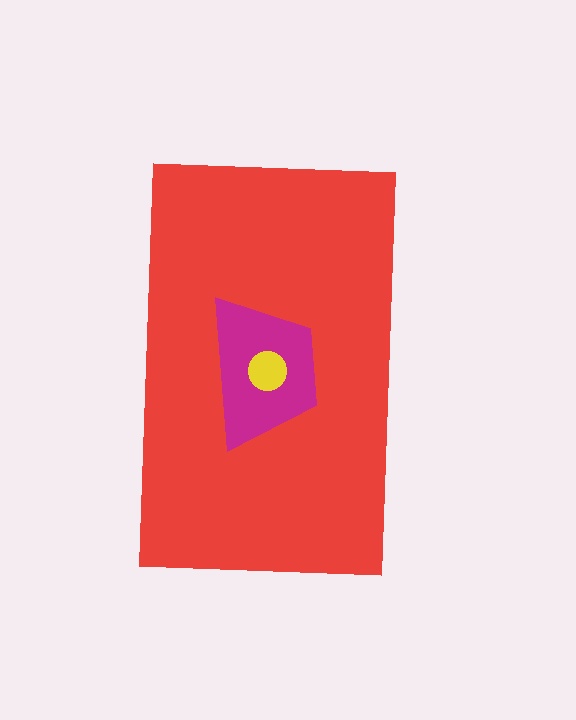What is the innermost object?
The yellow circle.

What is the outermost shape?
The red rectangle.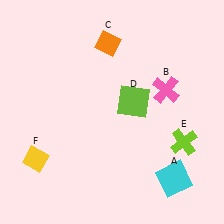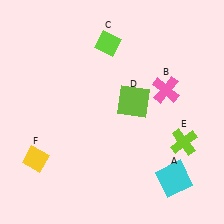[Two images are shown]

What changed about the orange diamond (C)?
In Image 1, C is orange. In Image 2, it changed to lime.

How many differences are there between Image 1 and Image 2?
There is 1 difference between the two images.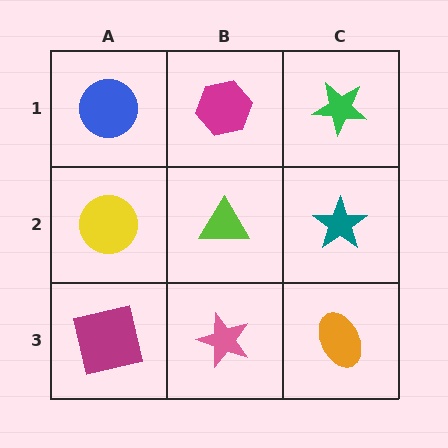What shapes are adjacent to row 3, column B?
A lime triangle (row 2, column B), a magenta square (row 3, column A), an orange ellipse (row 3, column C).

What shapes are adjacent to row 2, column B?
A magenta hexagon (row 1, column B), a pink star (row 3, column B), a yellow circle (row 2, column A), a teal star (row 2, column C).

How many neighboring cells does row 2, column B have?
4.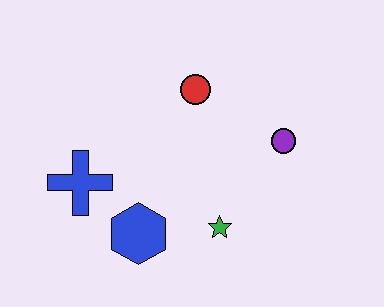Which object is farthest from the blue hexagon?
The purple circle is farthest from the blue hexagon.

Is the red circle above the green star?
Yes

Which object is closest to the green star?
The blue hexagon is closest to the green star.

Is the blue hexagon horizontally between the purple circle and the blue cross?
Yes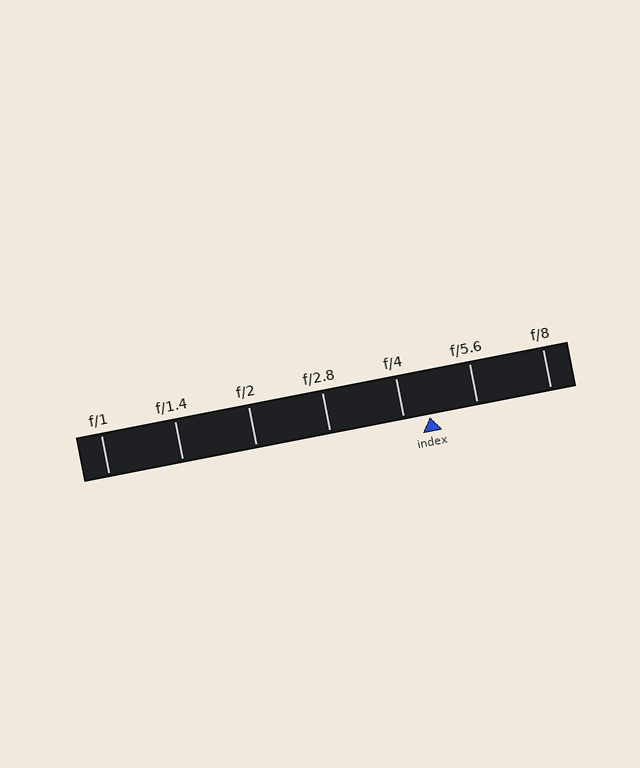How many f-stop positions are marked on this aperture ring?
There are 7 f-stop positions marked.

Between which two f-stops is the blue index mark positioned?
The index mark is between f/4 and f/5.6.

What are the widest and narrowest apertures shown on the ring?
The widest aperture shown is f/1 and the narrowest is f/8.